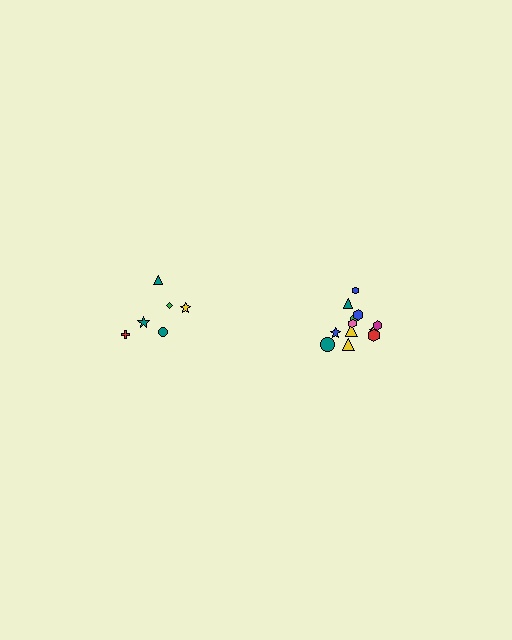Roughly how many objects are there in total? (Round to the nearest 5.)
Roughly 20 objects in total.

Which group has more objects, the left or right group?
The right group.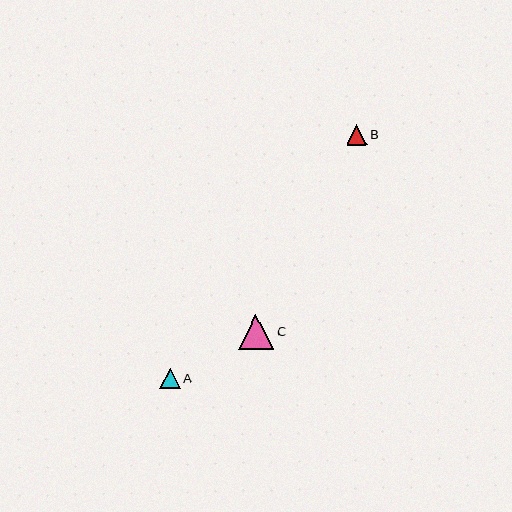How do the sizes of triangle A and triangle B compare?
Triangle A and triangle B are approximately the same size.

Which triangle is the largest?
Triangle C is the largest with a size of approximately 35 pixels.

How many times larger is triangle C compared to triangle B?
Triangle C is approximately 1.7 times the size of triangle B.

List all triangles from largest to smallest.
From largest to smallest: C, A, B.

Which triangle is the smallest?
Triangle B is the smallest with a size of approximately 20 pixels.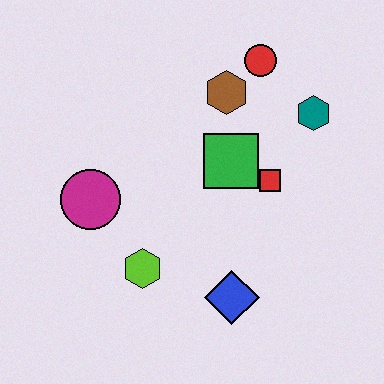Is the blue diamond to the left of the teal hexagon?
Yes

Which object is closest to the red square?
The green square is closest to the red square.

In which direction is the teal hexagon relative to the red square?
The teal hexagon is above the red square.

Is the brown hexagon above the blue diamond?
Yes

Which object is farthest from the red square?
The magenta circle is farthest from the red square.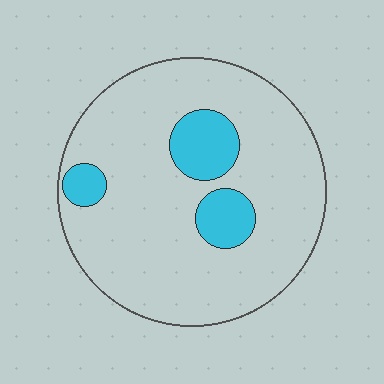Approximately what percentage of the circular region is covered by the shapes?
Approximately 15%.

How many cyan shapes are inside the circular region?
3.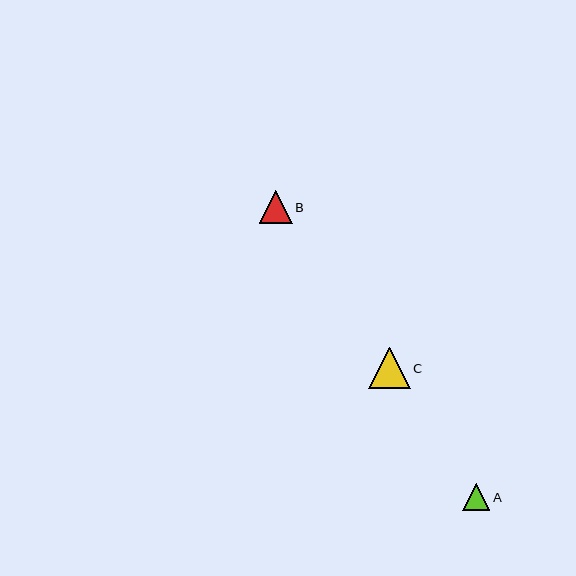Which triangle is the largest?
Triangle C is the largest with a size of approximately 42 pixels.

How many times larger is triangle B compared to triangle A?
Triangle B is approximately 1.2 times the size of triangle A.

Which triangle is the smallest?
Triangle A is the smallest with a size of approximately 27 pixels.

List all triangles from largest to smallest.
From largest to smallest: C, B, A.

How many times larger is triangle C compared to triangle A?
Triangle C is approximately 1.5 times the size of triangle A.